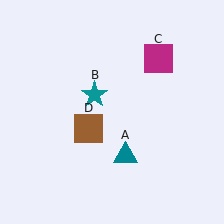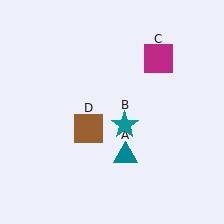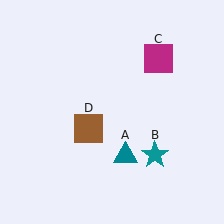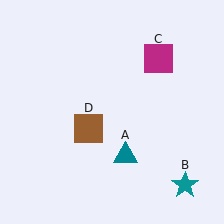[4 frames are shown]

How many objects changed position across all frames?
1 object changed position: teal star (object B).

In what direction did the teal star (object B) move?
The teal star (object B) moved down and to the right.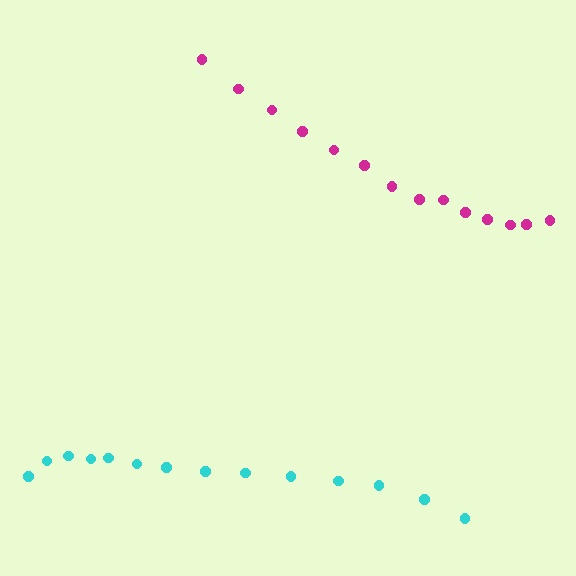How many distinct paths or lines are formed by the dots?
There are 2 distinct paths.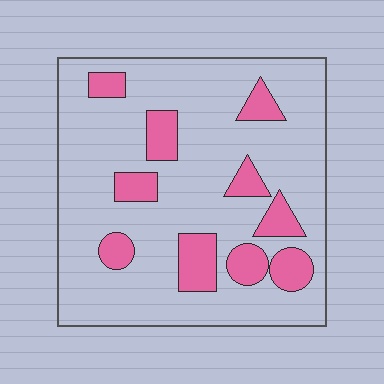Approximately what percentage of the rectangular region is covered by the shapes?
Approximately 20%.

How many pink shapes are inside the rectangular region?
10.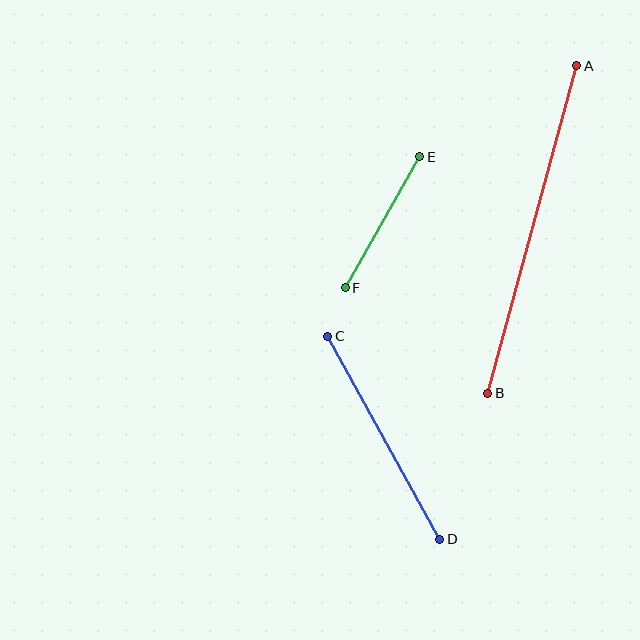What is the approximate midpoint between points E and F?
The midpoint is at approximately (382, 222) pixels.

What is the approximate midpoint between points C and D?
The midpoint is at approximately (384, 438) pixels.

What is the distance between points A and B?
The distance is approximately 339 pixels.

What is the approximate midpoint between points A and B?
The midpoint is at approximately (532, 229) pixels.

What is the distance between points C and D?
The distance is approximately 232 pixels.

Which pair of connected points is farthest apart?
Points A and B are farthest apart.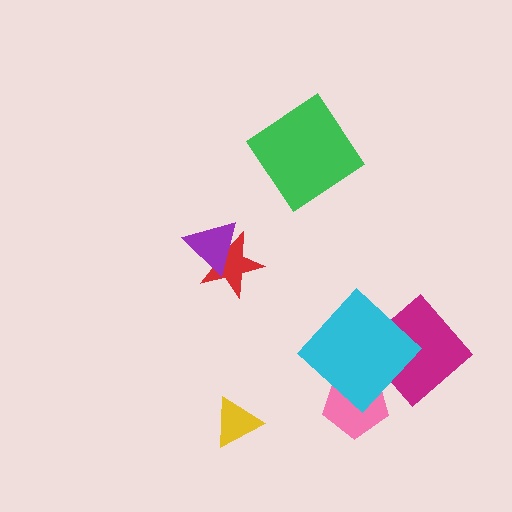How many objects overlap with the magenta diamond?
1 object overlaps with the magenta diamond.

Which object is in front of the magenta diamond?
The cyan diamond is in front of the magenta diamond.